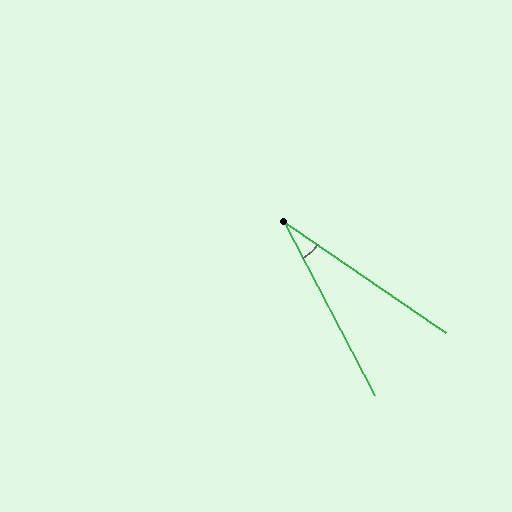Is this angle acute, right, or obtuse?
It is acute.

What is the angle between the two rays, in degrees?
Approximately 28 degrees.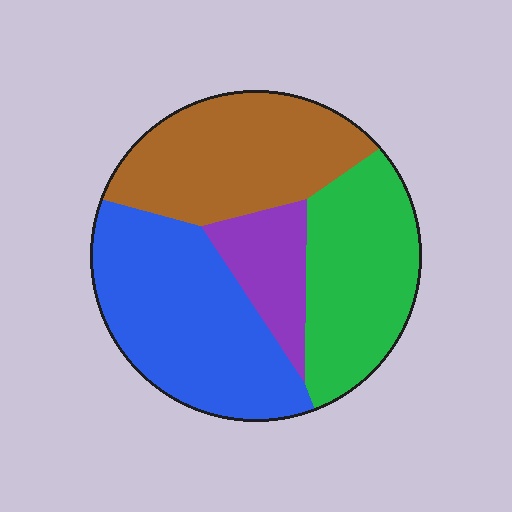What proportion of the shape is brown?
Brown takes up about one quarter (1/4) of the shape.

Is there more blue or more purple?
Blue.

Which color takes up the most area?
Blue, at roughly 35%.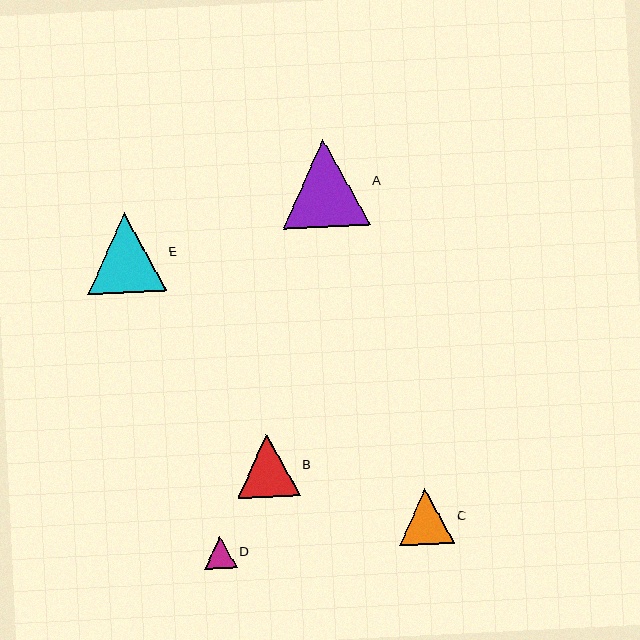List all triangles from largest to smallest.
From largest to smallest: A, E, B, C, D.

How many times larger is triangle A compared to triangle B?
Triangle A is approximately 1.4 times the size of triangle B.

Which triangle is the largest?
Triangle A is the largest with a size of approximately 88 pixels.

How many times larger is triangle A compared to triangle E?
Triangle A is approximately 1.1 times the size of triangle E.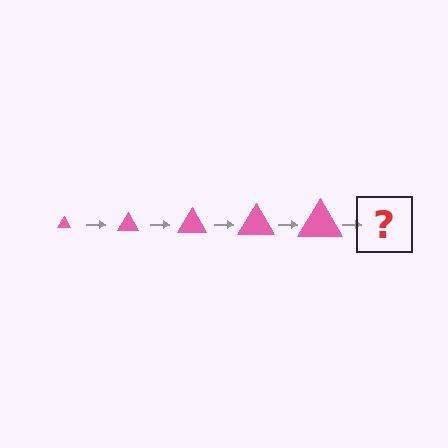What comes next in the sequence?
The next element should be a pink triangle, larger than the previous one.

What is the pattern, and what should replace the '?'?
The pattern is that the triangle gets progressively larger each step. The '?' should be a pink triangle, larger than the previous one.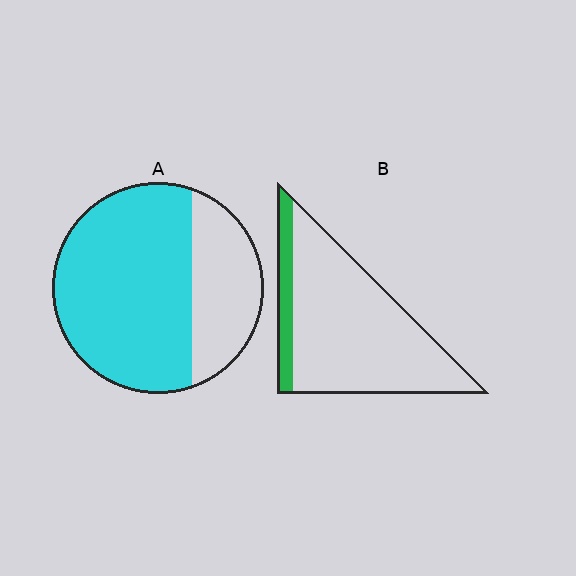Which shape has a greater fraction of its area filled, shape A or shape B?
Shape A.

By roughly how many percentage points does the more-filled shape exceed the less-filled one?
By roughly 55 percentage points (A over B).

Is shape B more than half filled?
No.